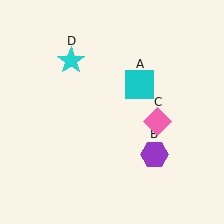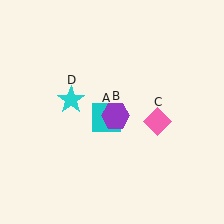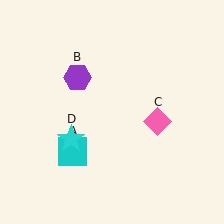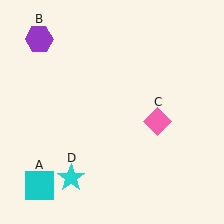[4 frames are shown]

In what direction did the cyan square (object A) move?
The cyan square (object A) moved down and to the left.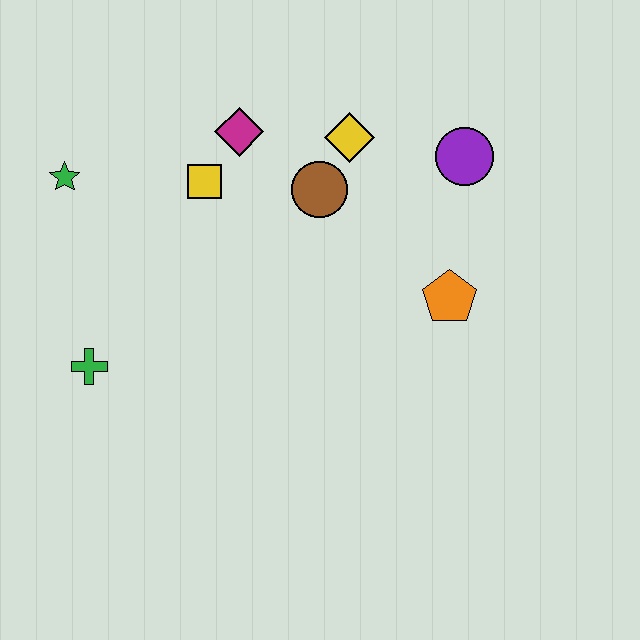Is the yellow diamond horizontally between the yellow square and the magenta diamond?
No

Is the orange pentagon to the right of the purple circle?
No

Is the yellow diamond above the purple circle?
Yes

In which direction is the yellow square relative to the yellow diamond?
The yellow square is to the left of the yellow diamond.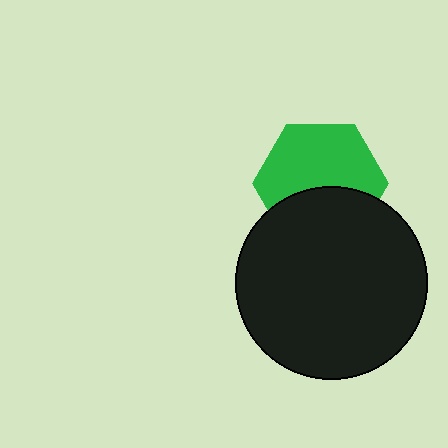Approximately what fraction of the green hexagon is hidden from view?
Roughly 39% of the green hexagon is hidden behind the black circle.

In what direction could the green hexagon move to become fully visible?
The green hexagon could move up. That would shift it out from behind the black circle entirely.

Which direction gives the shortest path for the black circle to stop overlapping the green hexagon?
Moving down gives the shortest separation.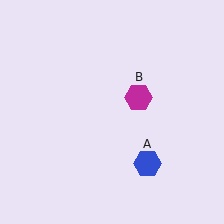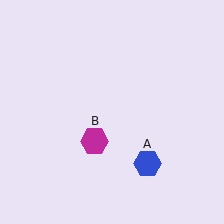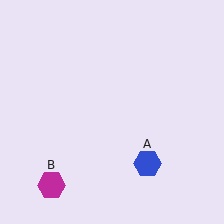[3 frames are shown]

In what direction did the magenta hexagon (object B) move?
The magenta hexagon (object B) moved down and to the left.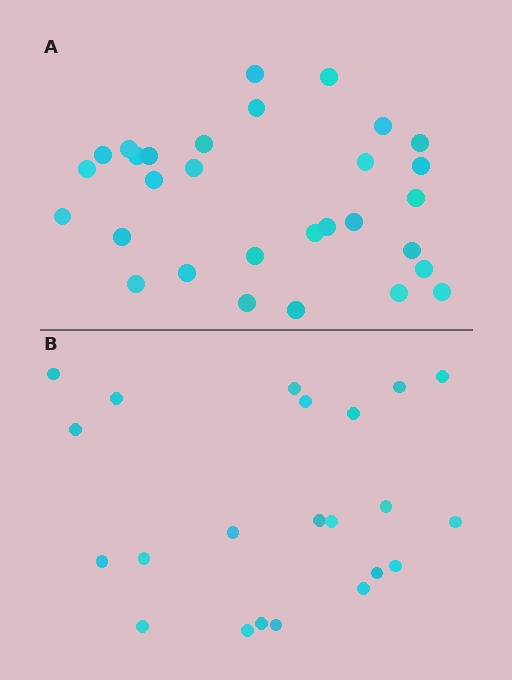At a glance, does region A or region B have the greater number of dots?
Region A (the top region) has more dots.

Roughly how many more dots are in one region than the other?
Region A has roughly 8 or so more dots than region B.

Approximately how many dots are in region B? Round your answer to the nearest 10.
About 20 dots. (The exact count is 22, which rounds to 20.)